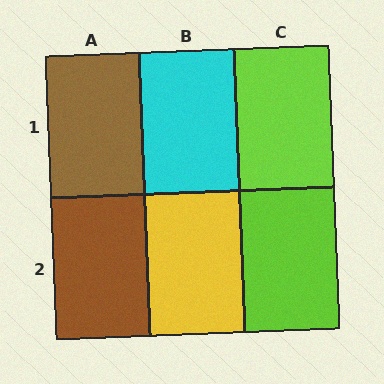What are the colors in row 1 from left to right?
Brown, cyan, lime.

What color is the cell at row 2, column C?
Lime.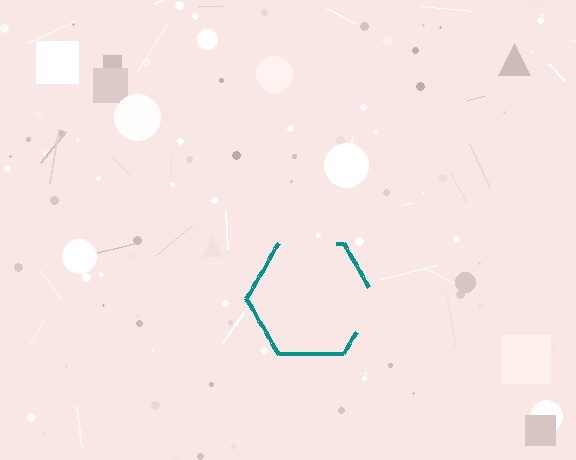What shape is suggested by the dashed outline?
The dashed outline suggests a hexagon.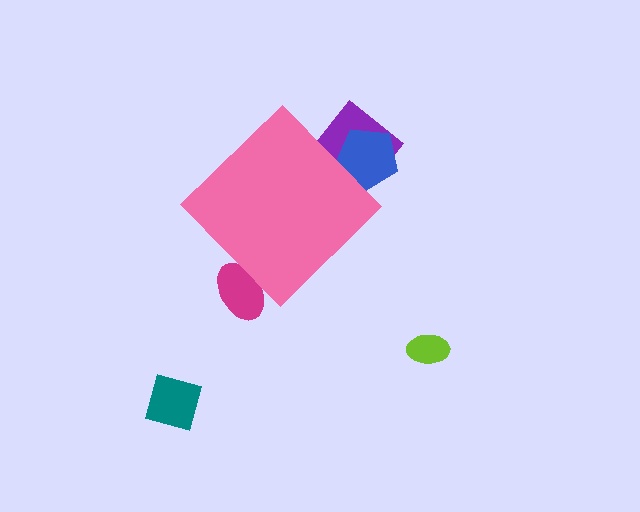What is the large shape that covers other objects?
A pink diamond.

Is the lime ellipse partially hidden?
No, the lime ellipse is fully visible.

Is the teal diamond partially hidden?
No, the teal diamond is fully visible.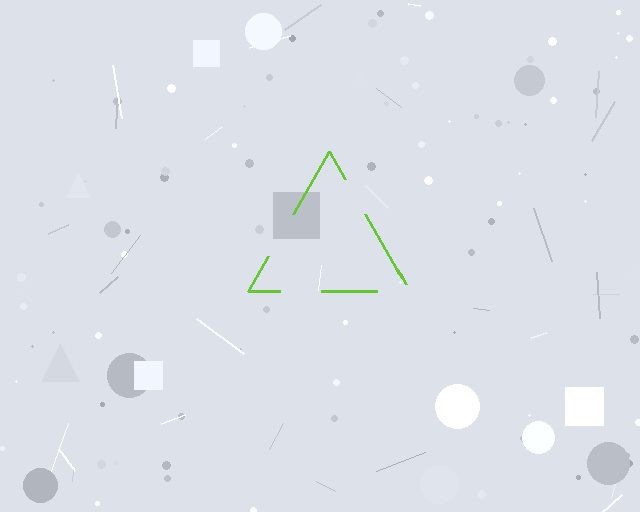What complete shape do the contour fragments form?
The contour fragments form a triangle.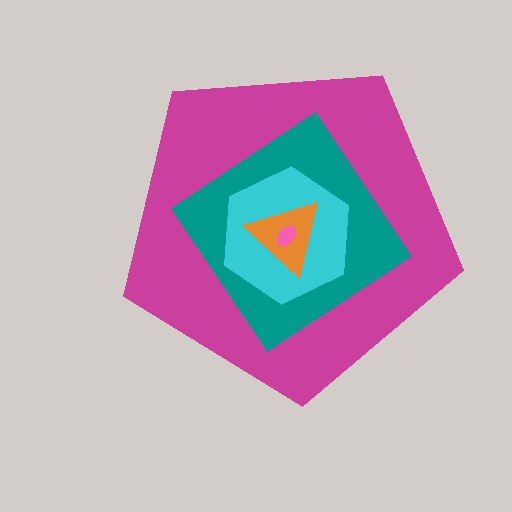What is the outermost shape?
The magenta pentagon.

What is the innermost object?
The pink ellipse.